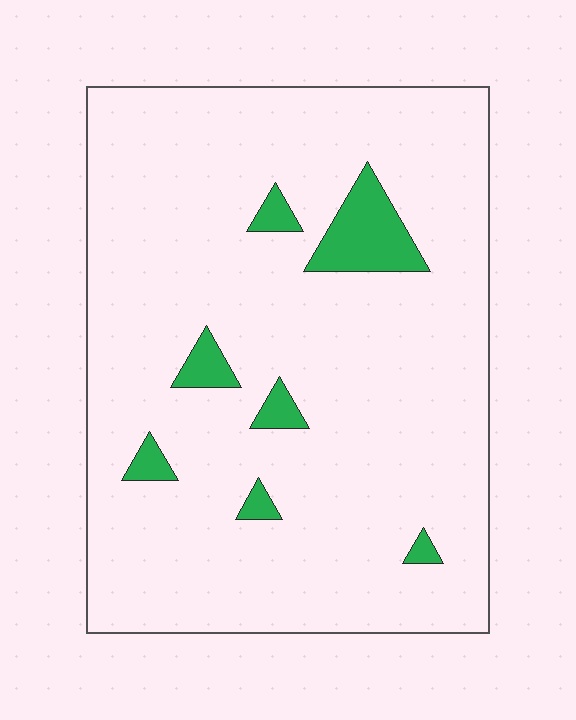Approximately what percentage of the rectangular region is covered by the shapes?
Approximately 5%.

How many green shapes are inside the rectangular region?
7.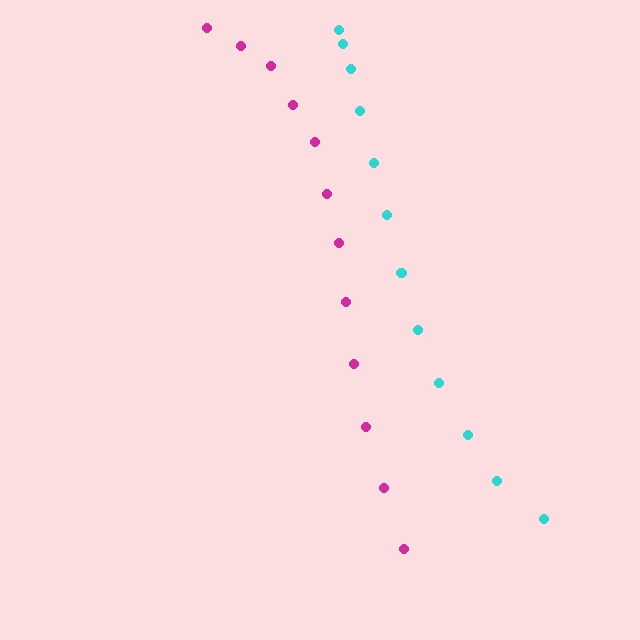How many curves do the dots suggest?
There are 2 distinct paths.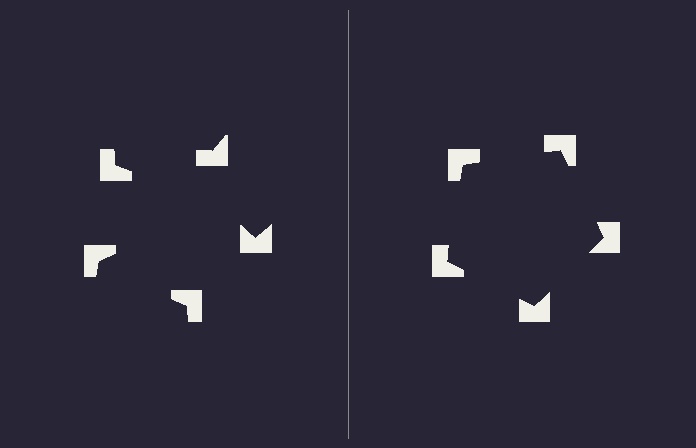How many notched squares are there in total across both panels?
10 — 5 on each side.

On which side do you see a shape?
An illusory pentagon appears on the right side. On the left side the wedge cuts are rotated, so no coherent shape forms.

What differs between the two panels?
The notched squares are positioned identically on both sides; only the wedge orientations differ. On the right they align to a pentagon; on the left they are misaligned.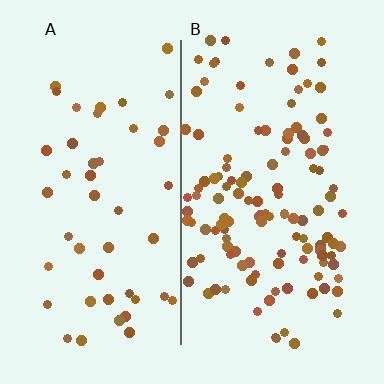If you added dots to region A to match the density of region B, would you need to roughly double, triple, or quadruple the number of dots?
Approximately triple.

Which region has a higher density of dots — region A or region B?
B (the right).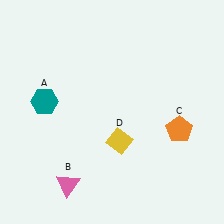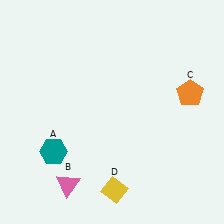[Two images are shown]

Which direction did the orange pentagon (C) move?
The orange pentagon (C) moved up.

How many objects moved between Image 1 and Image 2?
3 objects moved between the two images.